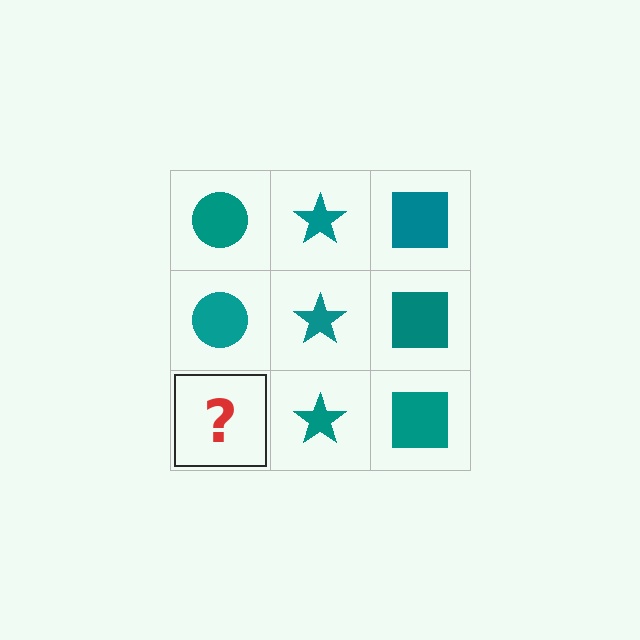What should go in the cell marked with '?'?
The missing cell should contain a teal circle.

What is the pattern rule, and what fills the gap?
The rule is that each column has a consistent shape. The gap should be filled with a teal circle.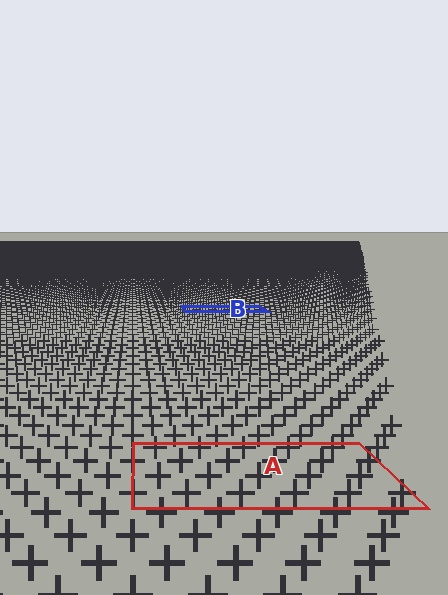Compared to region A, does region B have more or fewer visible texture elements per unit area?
Region B has more texture elements per unit area — they are packed more densely because it is farther away.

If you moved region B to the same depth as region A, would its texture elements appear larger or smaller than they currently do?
They would appear larger. At a closer depth, the same texture elements are projected at a bigger on-screen size.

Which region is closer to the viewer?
Region A is closer. The texture elements there are larger and more spread out.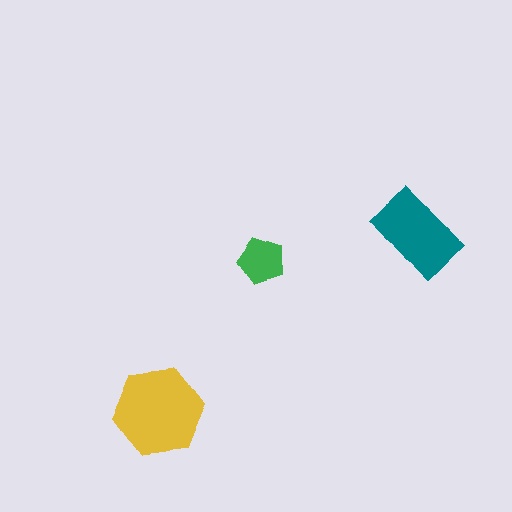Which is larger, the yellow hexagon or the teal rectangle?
The yellow hexagon.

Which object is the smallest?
The green pentagon.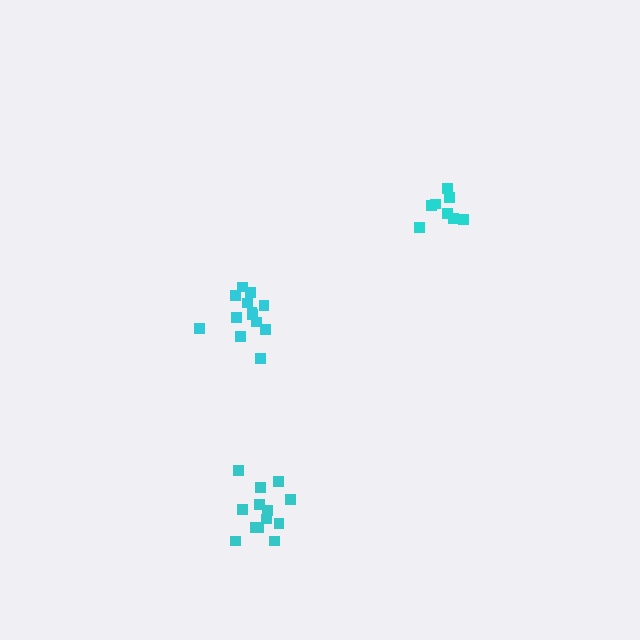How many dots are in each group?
Group 1: 13 dots, Group 2: 13 dots, Group 3: 8 dots (34 total).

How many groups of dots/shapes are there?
There are 3 groups.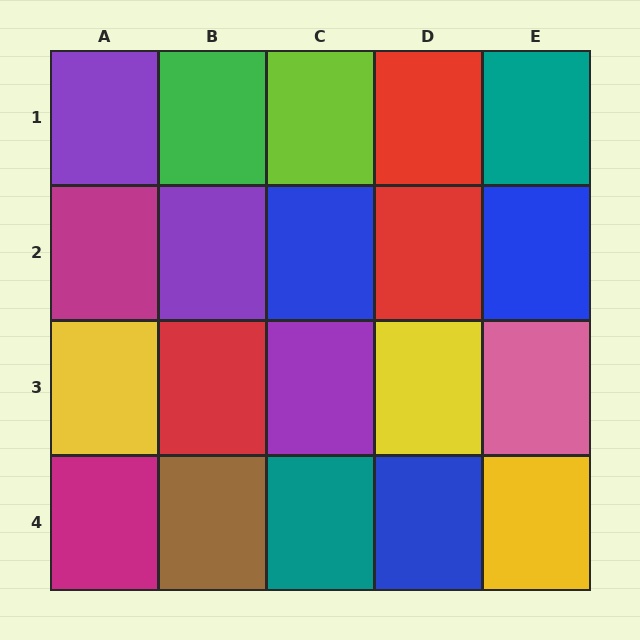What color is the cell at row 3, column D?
Yellow.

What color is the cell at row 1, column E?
Teal.